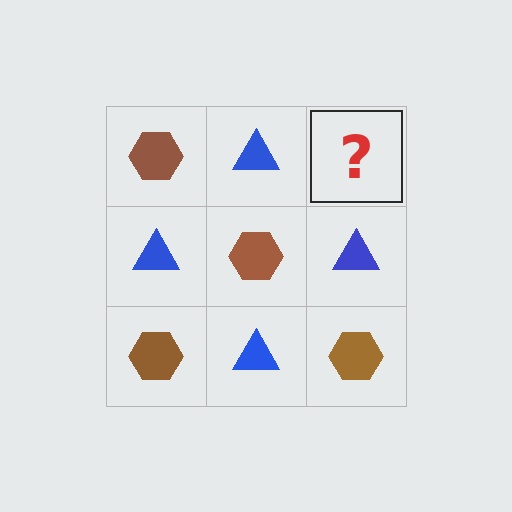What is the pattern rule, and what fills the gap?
The rule is that it alternates brown hexagon and blue triangle in a checkerboard pattern. The gap should be filled with a brown hexagon.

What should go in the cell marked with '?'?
The missing cell should contain a brown hexagon.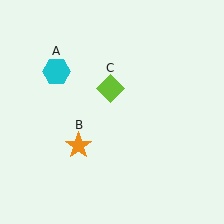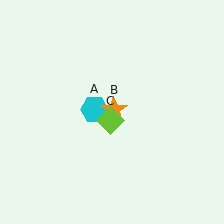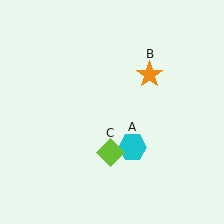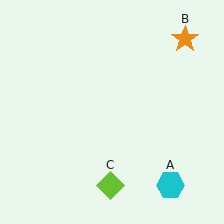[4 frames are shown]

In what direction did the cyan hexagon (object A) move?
The cyan hexagon (object A) moved down and to the right.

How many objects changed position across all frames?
3 objects changed position: cyan hexagon (object A), orange star (object B), lime diamond (object C).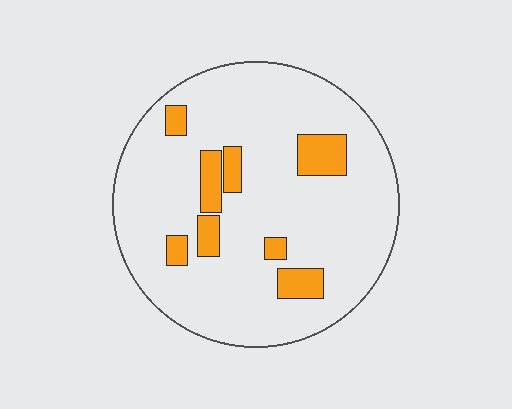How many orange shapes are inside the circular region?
8.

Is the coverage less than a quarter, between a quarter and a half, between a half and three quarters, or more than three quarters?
Less than a quarter.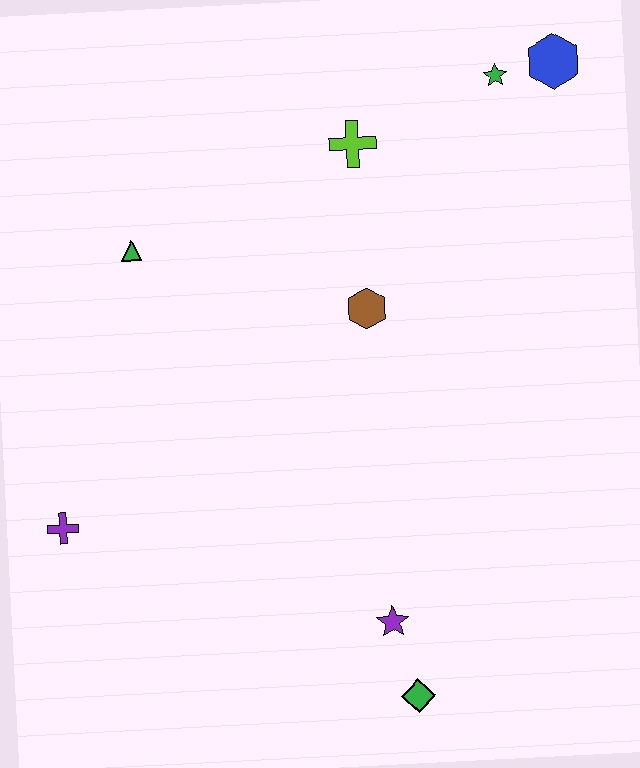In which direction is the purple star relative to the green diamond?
The purple star is above the green diamond.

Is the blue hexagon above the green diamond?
Yes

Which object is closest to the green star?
The blue hexagon is closest to the green star.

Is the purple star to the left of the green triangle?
No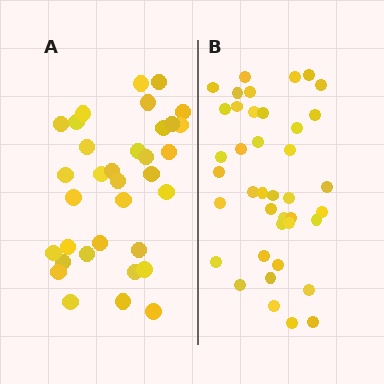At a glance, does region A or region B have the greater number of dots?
Region B (the right region) has more dots.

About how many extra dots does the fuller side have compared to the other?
Region B has about 6 more dots than region A.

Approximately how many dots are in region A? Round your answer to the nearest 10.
About 30 dots. (The exact count is 34, which rounds to 30.)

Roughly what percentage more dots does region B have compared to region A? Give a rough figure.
About 20% more.